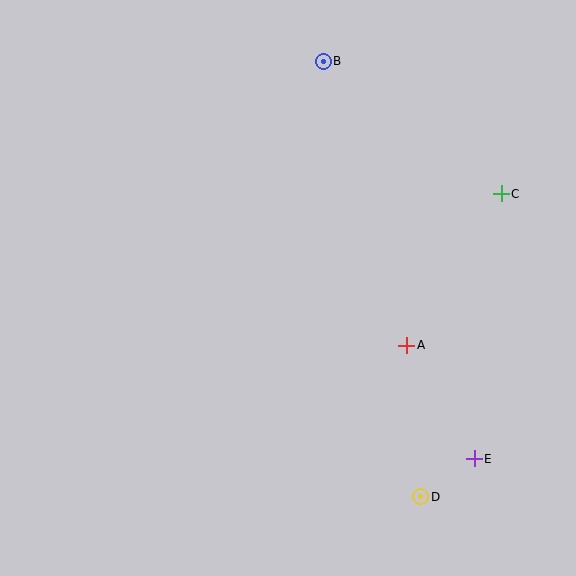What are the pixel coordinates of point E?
Point E is at (474, 459).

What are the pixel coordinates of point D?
Point D is at (421, 497).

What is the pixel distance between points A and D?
The distance between A and D is 152 pixels.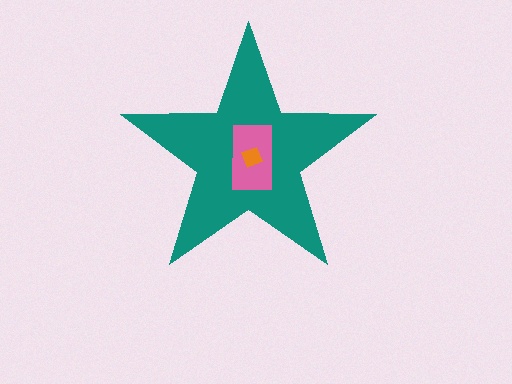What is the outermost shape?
The teal star.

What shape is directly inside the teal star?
The pink rectangle.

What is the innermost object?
The orange square.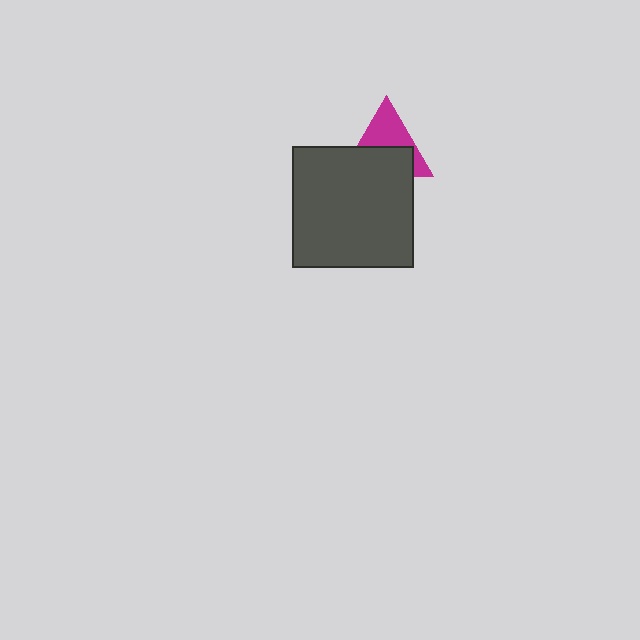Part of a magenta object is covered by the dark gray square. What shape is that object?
It is a triangle.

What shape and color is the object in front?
The object in front is a dark gray square.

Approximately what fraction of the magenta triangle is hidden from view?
Roughly 53% of the magenta triangle is hidden behind the dark gray square.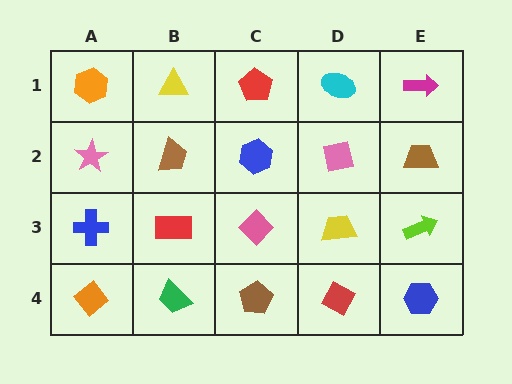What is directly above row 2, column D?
A cyan ellipse.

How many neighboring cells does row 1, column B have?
3.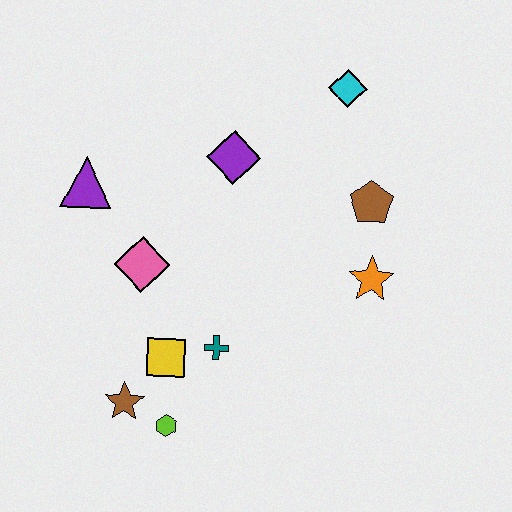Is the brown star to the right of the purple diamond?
No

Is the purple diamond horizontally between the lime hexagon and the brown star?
No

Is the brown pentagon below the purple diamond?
Yes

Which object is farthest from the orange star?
The purple triangle is farthest from the orange star.